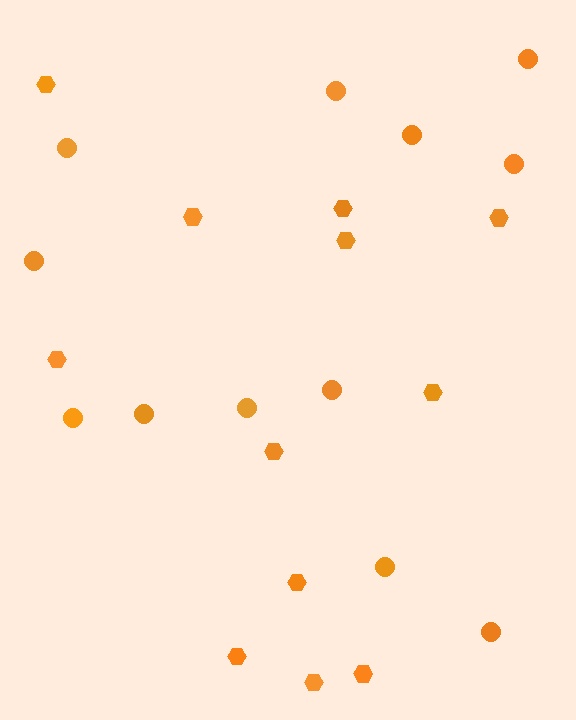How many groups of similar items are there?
There are 2 groups: one group of hexagons (12) and one group of circles (12).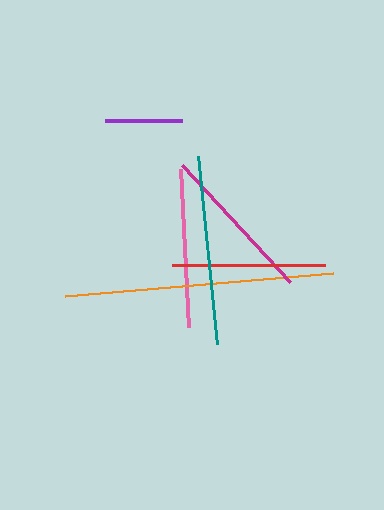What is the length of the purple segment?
The purple segment is approximately 77 pixels long.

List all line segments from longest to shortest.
From longest to shortest: orange, teal, magenta, pink, red, purple.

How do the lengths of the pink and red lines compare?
The pink and red lines are approximately the same length.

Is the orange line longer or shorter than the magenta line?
The orange line is longer than the magenta line.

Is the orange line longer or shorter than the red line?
The orange line is longer than the red line.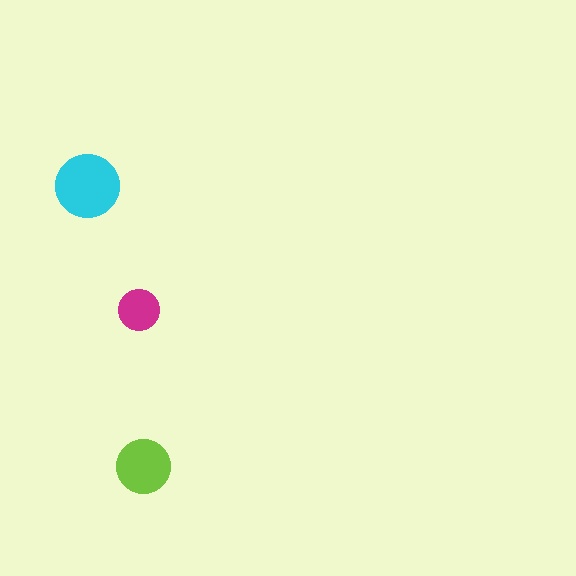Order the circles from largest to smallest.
the cyan one, the lime one, the magenta one.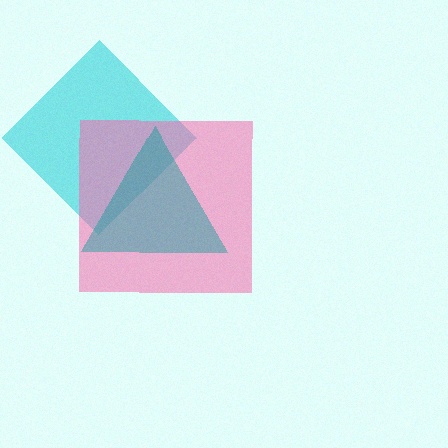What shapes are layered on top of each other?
The layered shapes are: a cyan diamond, a pink square, a teal triangle.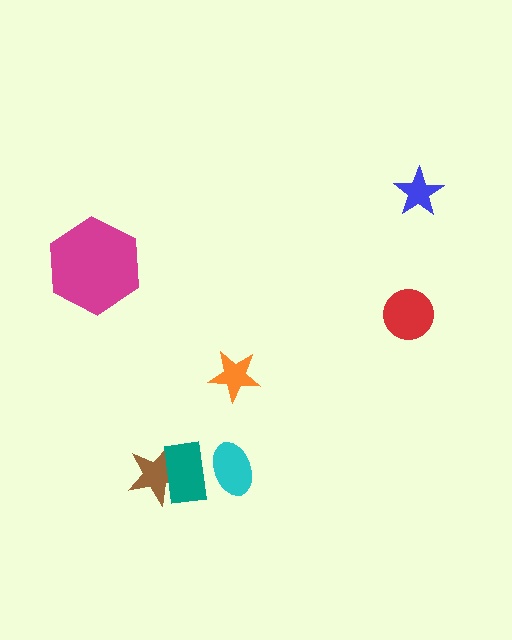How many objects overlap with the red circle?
0 objects overlap with the red circle.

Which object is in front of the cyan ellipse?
The teal rectangle is in front of the cyan ellipse.